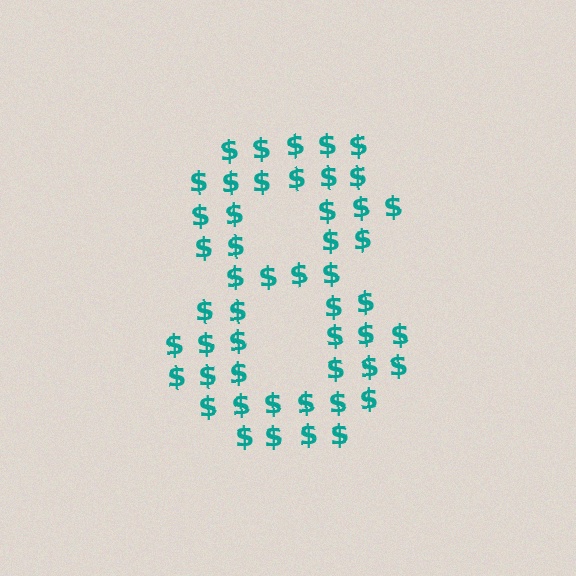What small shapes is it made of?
It is made of small dollar signs.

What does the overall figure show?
The overall figure shows the digit 8.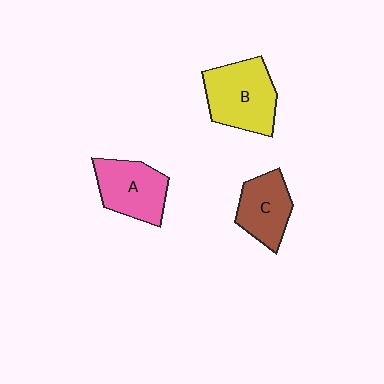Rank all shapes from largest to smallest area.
From largest to smallest: B (yellow), A (pink), C (brown).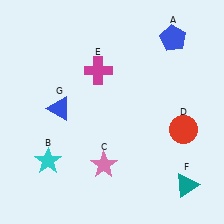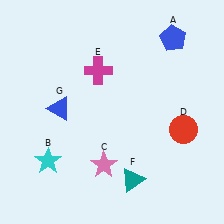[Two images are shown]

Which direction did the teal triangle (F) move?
The teal triangle (F) moved left.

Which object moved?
The teal triangle (F) moved left.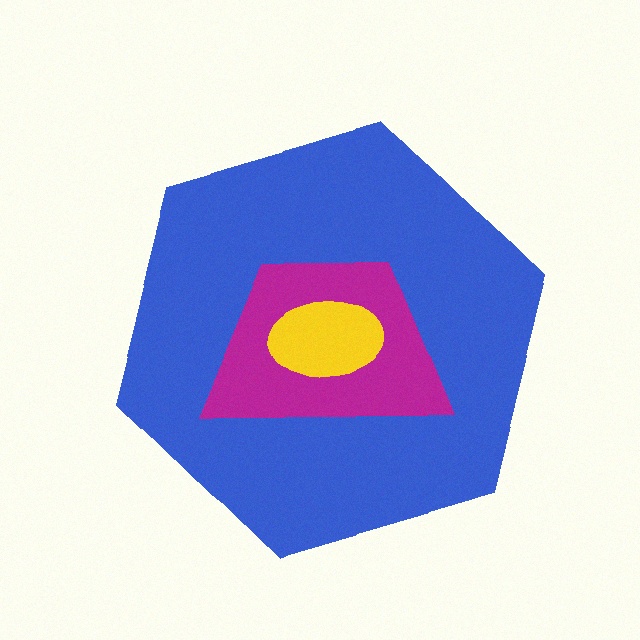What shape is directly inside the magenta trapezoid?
The yellow ellipse.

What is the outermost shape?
The blue hexagon.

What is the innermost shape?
The yellow ellipse.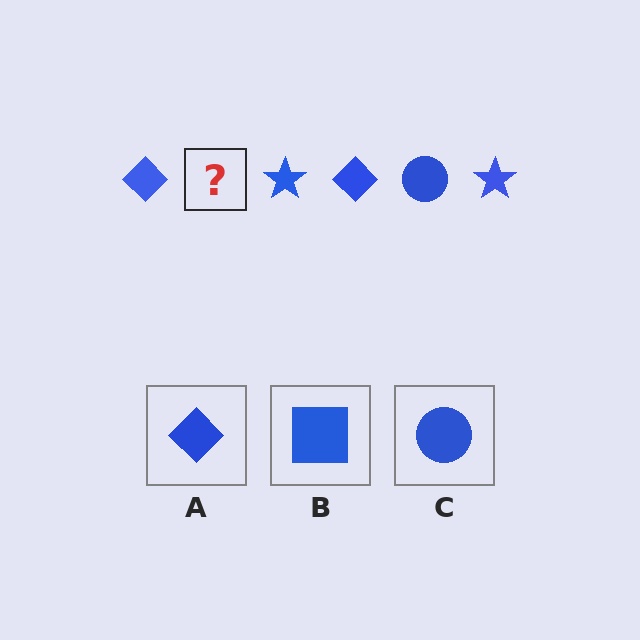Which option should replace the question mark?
Option C.